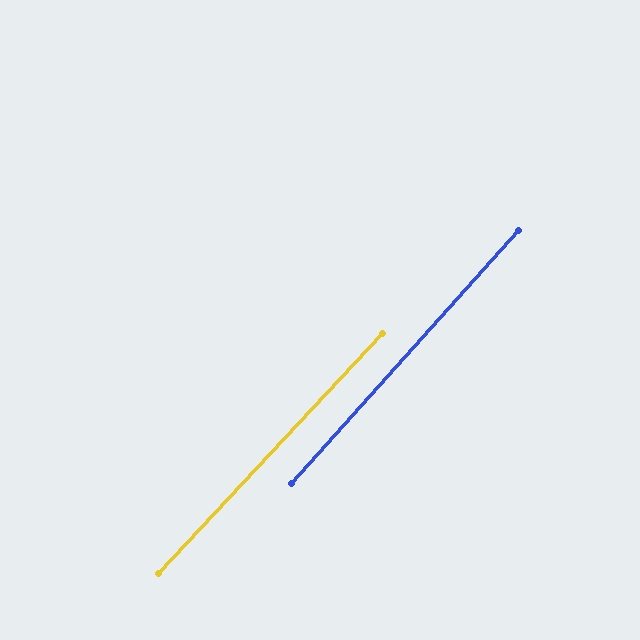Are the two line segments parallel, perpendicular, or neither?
Parallel — their directions differ by only 1.1°.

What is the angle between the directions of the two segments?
Approximately 1 degree.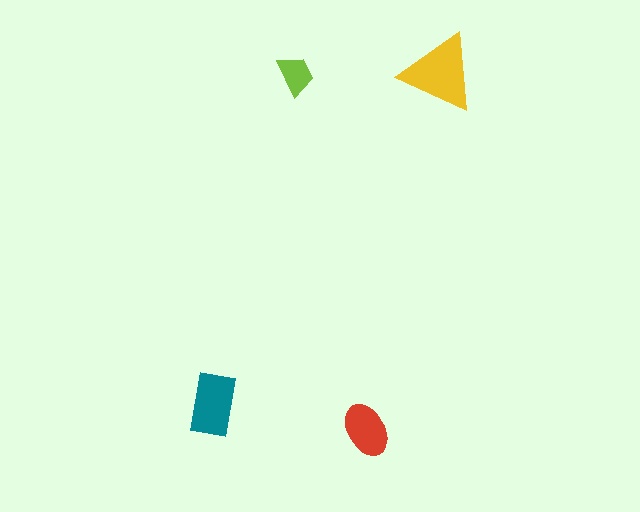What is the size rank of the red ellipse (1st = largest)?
3rd.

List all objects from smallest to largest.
The lime trapezoid, the red ellipse, the teal rectangle, the yellow triangle.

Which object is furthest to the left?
The teal rectangle is leftmost.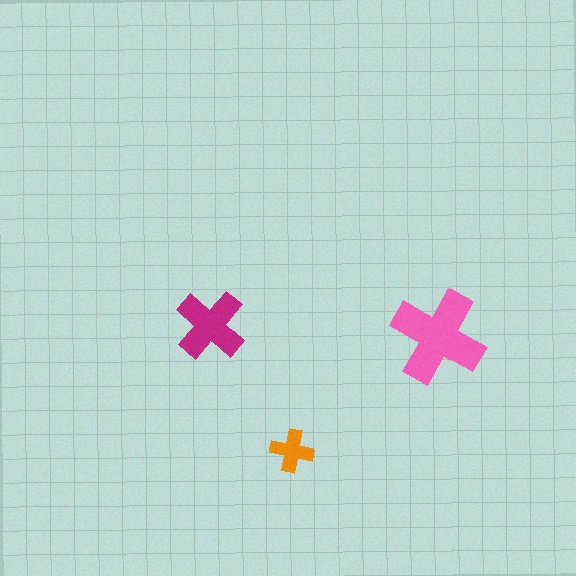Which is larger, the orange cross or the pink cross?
The pink one.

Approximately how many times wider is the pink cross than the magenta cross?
About 1.5 times wider.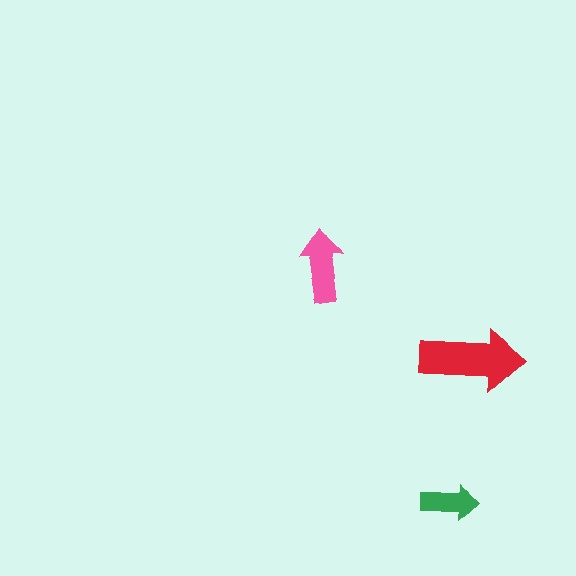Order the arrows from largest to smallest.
the red one, the pink one, the green one.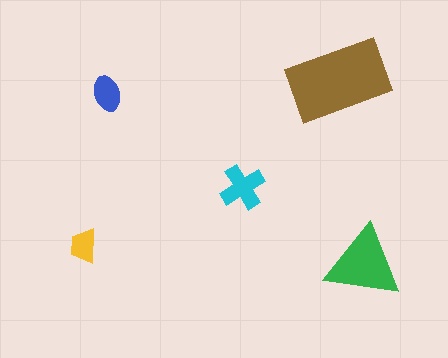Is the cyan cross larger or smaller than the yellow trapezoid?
Larger.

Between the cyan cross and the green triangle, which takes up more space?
The green triangle.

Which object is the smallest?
The yellow trapezoid.